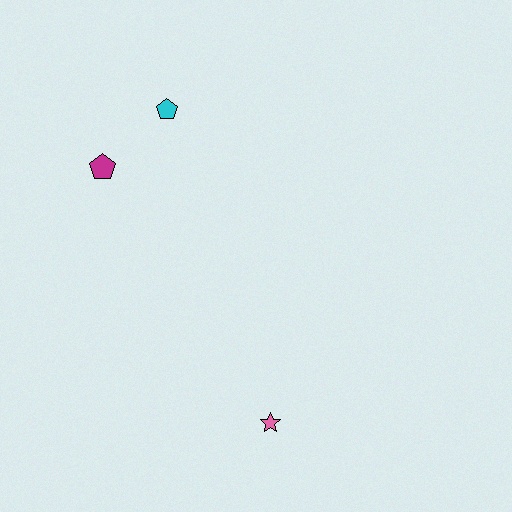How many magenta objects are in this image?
There is 1 magenta object.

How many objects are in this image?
There are 3 objects.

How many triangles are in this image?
There are no triangles.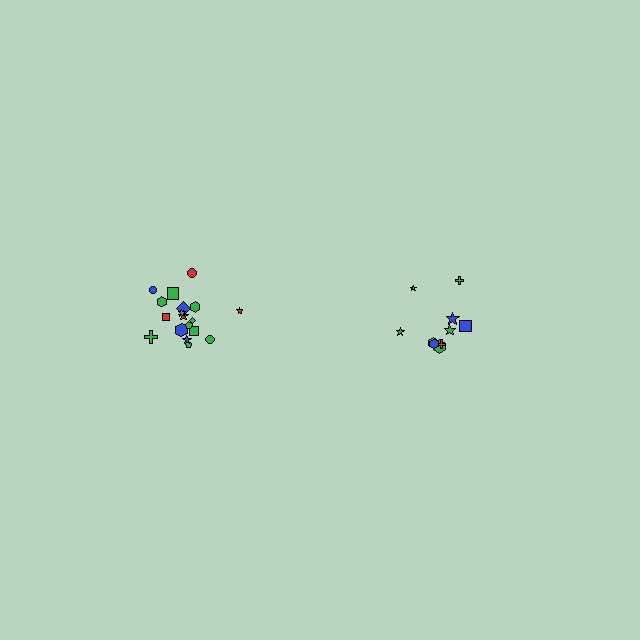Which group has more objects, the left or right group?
The left group.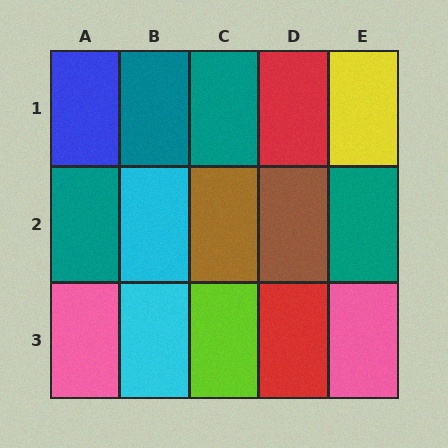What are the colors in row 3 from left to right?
Pink, cyan, lime, red, pink.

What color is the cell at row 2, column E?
Teal.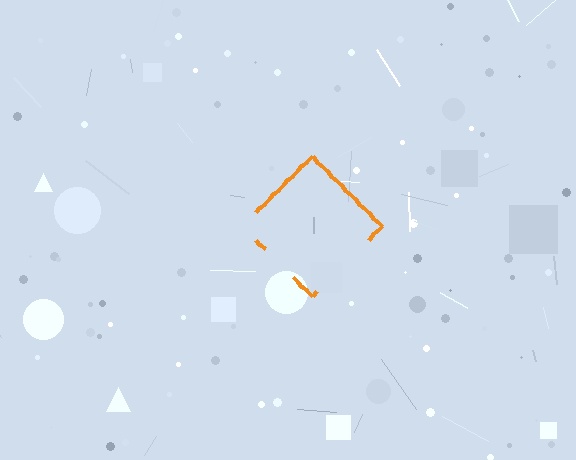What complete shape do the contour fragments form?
The contour fragments form a diamond.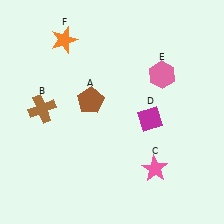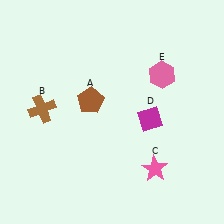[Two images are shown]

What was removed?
The orange star (F) was removed in Image 2.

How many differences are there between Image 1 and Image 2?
There is 1 difference between the two images.